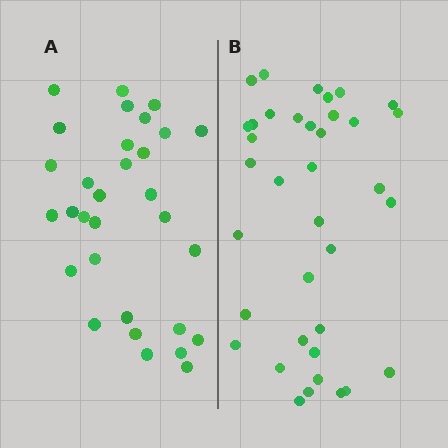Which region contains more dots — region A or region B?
Region B (the right region) has more dots.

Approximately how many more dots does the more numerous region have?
Region B has about 6 more dots than region A.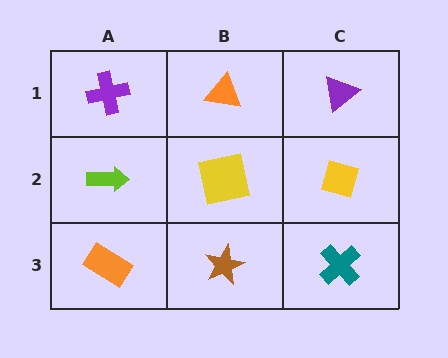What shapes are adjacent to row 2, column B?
An orange triangle (row 1, column B), a brown star (row 3, column B), a lime arrow (row 2, column A), a yellow square (row 2, column C).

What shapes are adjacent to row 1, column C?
A yellow square (row 2, column C), an orange triangle (row 1, column B).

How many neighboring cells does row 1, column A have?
2.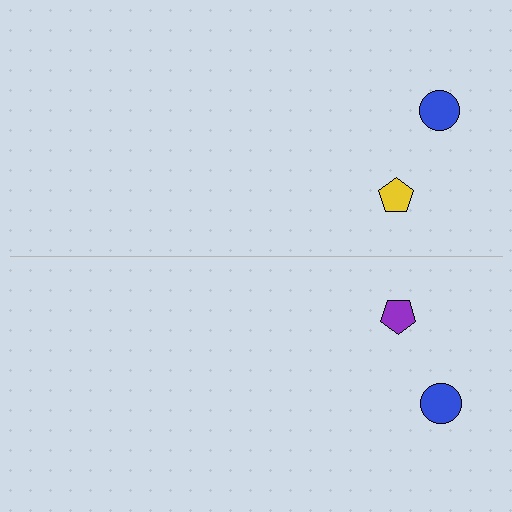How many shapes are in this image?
There are 4 shapes in this image.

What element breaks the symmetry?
The purple pentagon on the bottom side breaks the symmetry — its mirror counterpart is yellow.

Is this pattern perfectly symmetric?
No, the pattern is not perfectly symmetric. The purple pentagon on the bottom side breaks the symmetry — its mirror counterpart is yellow.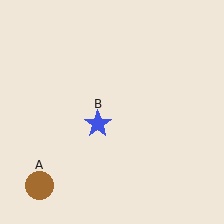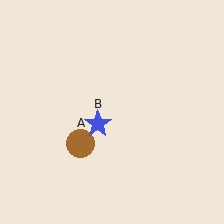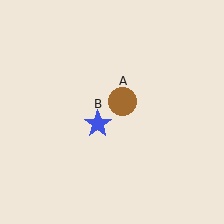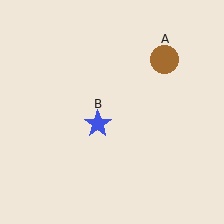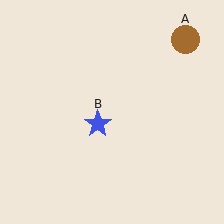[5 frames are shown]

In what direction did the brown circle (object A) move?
The brown circle (object A) moved up and to the right.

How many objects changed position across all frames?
1 object changed position: brown circle (object A).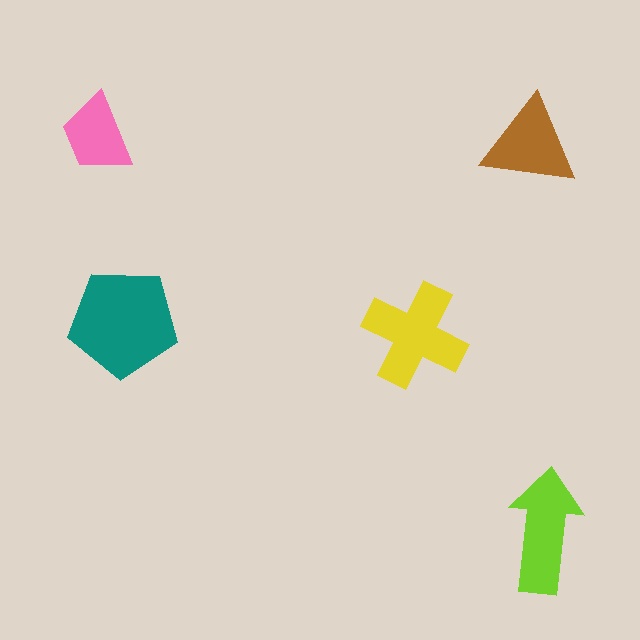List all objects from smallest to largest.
The pink trapezoid, the brown triangle, the lime arrow, the yellow cross, the teal pentagon.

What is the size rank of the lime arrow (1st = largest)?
3rd.